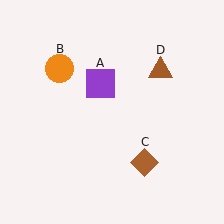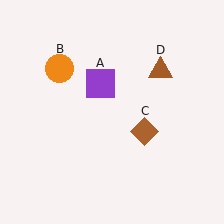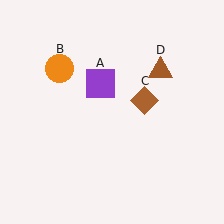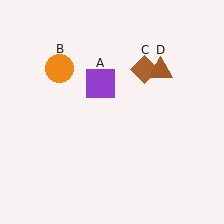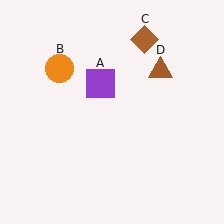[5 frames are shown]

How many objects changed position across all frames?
1 object changed position: brown diamond (object C).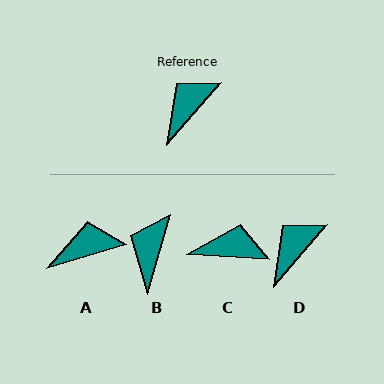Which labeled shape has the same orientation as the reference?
D.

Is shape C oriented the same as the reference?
No, it is off by about 52 degrees.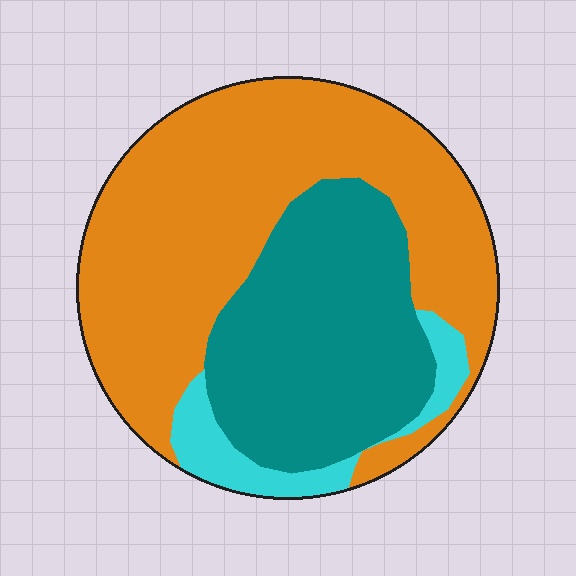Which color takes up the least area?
Cyan, at roughly 10%.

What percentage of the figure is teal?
Teal takes up about one third (1/3) of the figure.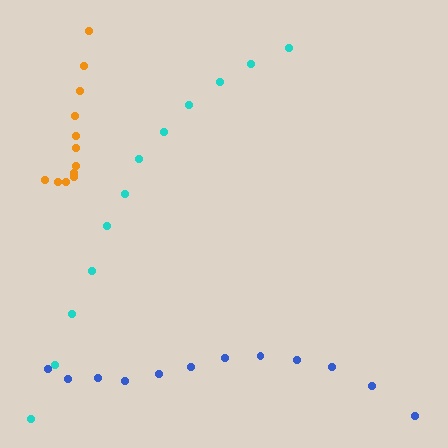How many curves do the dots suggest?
There are 3 distinct paths.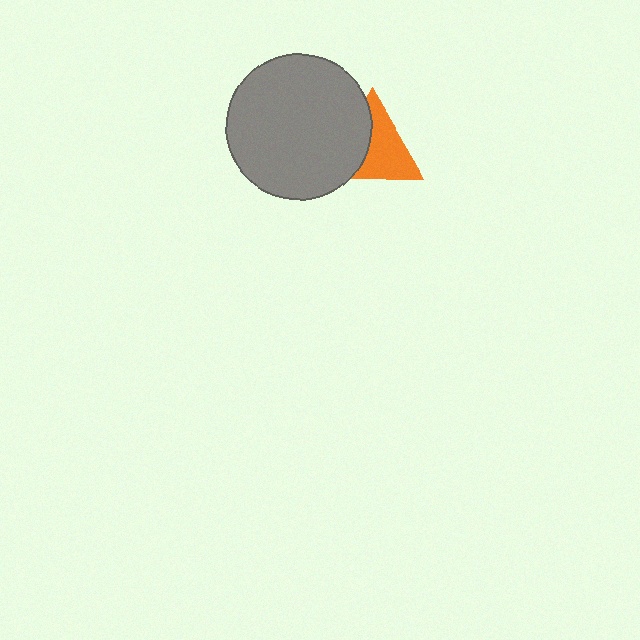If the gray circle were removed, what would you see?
You would see the complete orange triangle.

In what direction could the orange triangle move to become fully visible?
The orange triangle could move right. That would shift it out from behind the gray circle entirely.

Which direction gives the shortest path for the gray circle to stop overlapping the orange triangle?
Moving left gives the shortest separation.